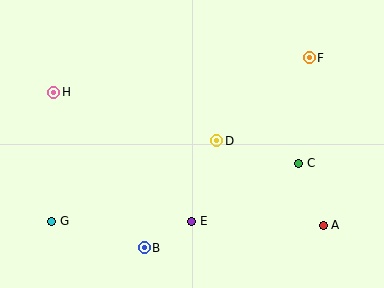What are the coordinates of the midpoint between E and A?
The midpoint between E and A is at (257, 223).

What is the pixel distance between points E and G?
The distance between E and G is 140 pixels.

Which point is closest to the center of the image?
Point D at (217, 141) is closest to the center.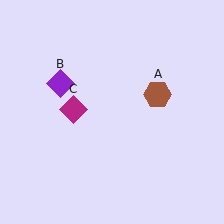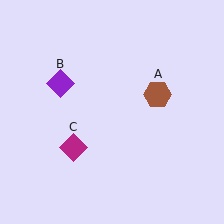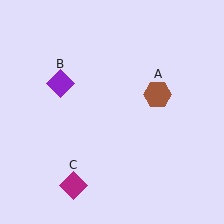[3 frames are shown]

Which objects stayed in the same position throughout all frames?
Brown hexagon (object A) and purple diamond (object B) remained stationary.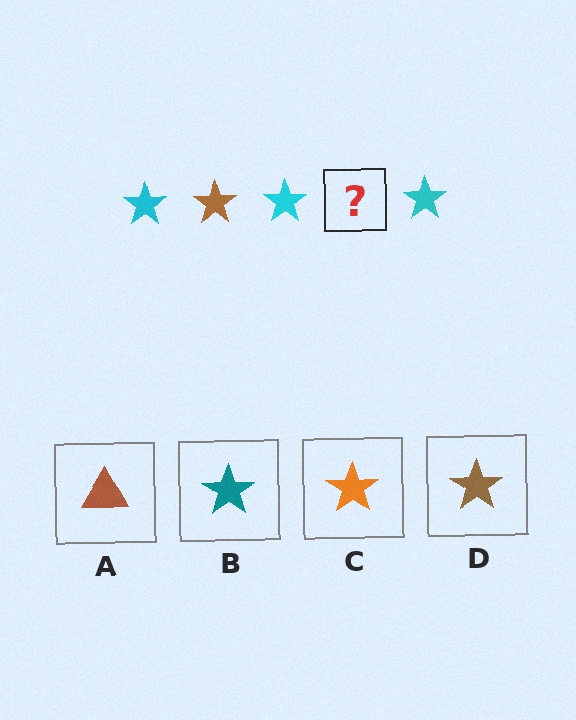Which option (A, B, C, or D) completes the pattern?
D.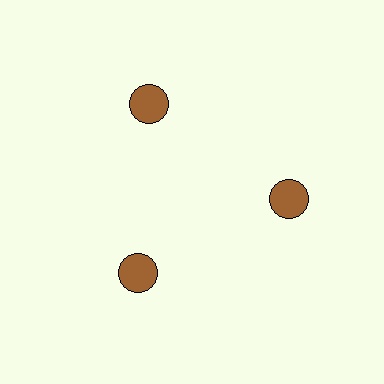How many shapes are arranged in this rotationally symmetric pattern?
There are 3 shapes, arranged in 3 groups of 1.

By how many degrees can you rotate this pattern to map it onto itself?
The pattern maps onto itself every 120 degrees of rotation.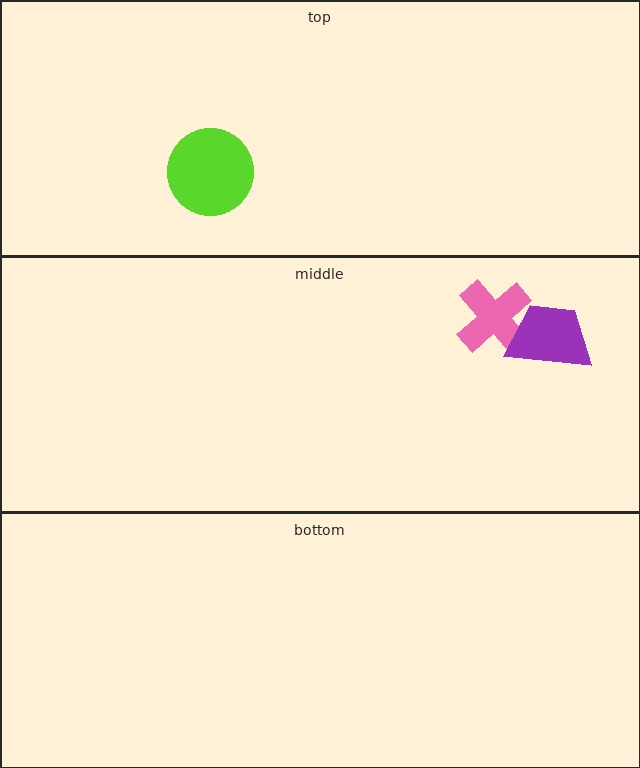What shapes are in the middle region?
The pink cross, the purple trapezoid.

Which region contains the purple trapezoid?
The middle region.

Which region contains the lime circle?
The top region.